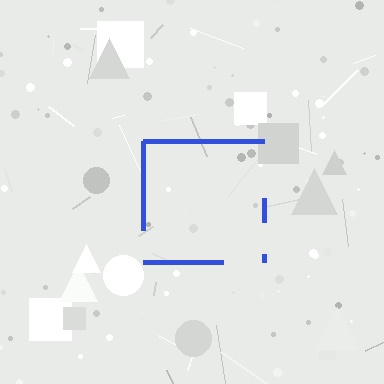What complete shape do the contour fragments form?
The contour fragments form a square.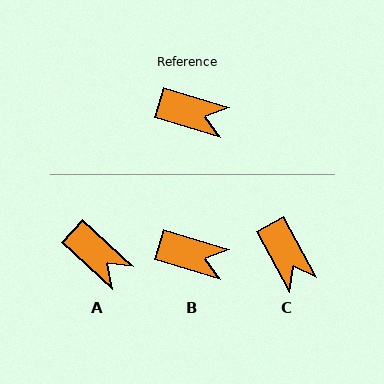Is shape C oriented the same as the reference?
No, it is off by about 45 degrees.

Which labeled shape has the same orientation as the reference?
B.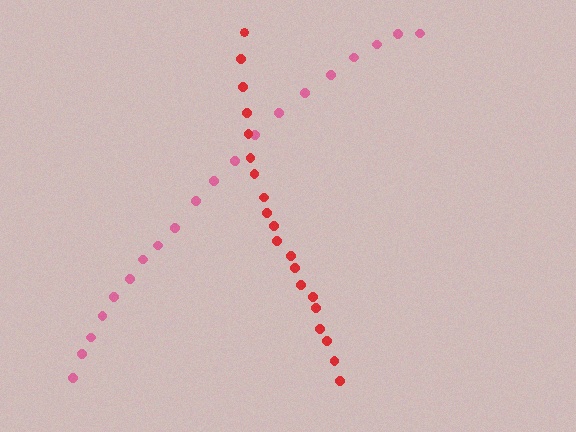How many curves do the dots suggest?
There are 2 distinct paths.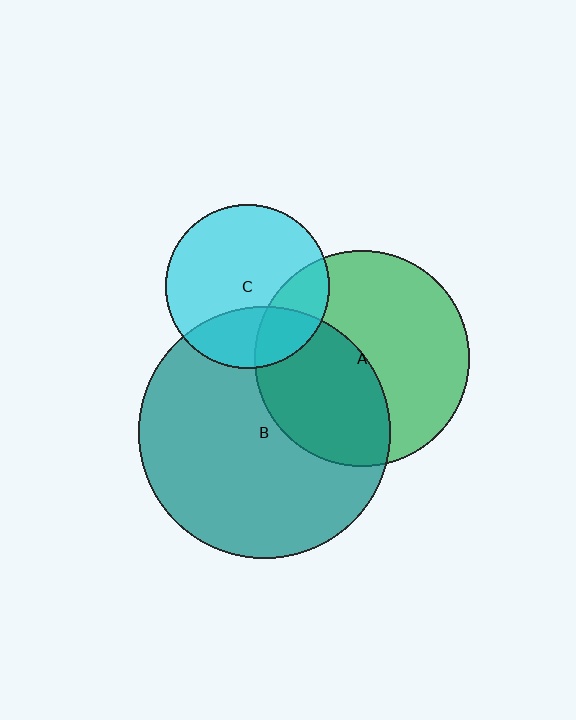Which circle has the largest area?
Circle B (teal).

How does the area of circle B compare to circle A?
Approximately 1.4 times.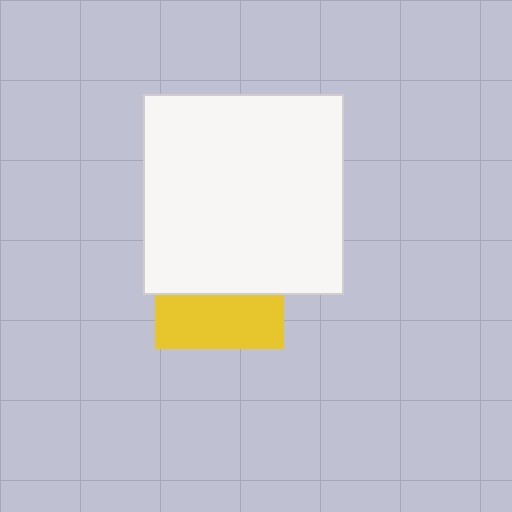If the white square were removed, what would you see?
You would see the complete yellow square.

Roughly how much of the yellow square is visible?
A small part of it is visible (roughly 42%).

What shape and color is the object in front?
The object in front is a white square.